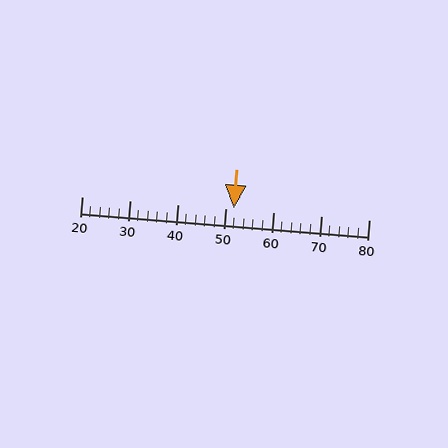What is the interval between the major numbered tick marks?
The major tick marks are spaced 10 units apart.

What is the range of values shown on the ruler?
The ruler shows values from 20 to 80.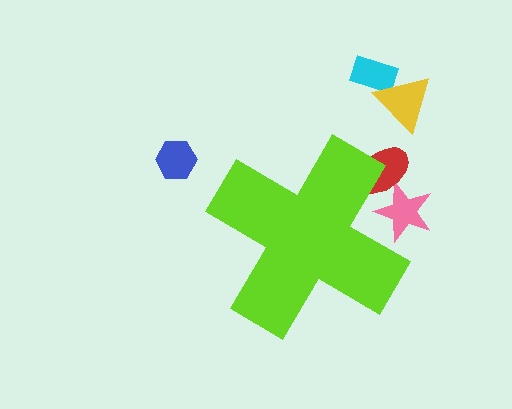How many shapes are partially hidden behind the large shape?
2 shapes are partially hidden.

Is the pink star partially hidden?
Yes, the pink star is partially hidden behind the lime cross.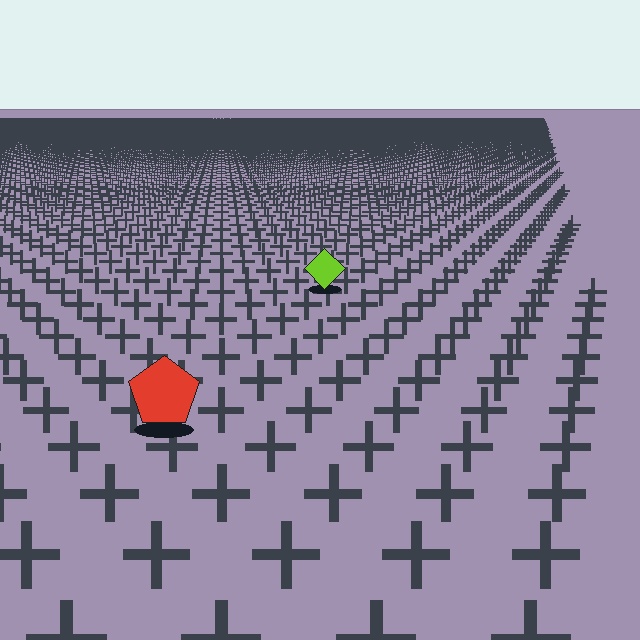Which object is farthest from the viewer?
The lime diamond is farthest from the viewer. It appears smaller and the ground texture around it is denser.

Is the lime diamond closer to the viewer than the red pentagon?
No. The red pentagon is closer — you can tell from the texture gradient: the ground texture is coarser near it.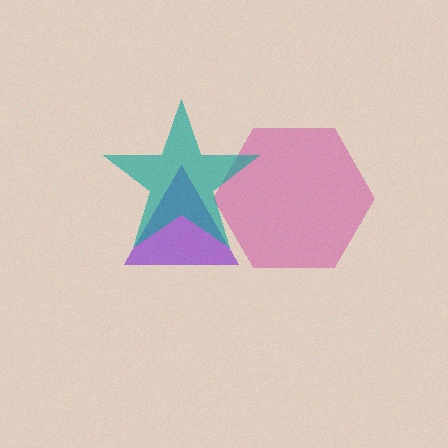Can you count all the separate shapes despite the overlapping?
Yes, there are 3 separate shapes.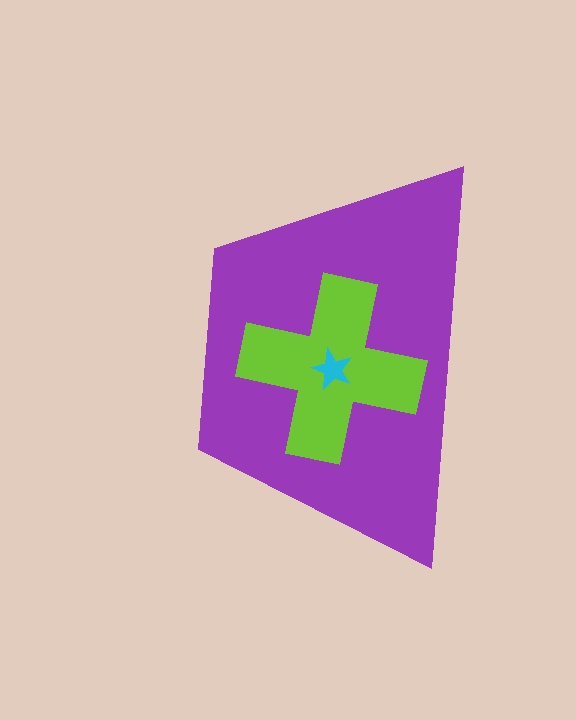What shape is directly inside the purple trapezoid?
The lime cross.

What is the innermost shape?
The cyan star.